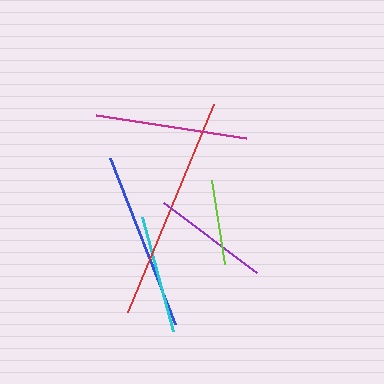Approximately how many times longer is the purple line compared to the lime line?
The purple line is approximately 1.4 times the length of the lime line.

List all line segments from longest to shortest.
From longest to shortest: red, blue, magenta, cyan, purple, lime.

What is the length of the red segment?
The red segment is approximately 225 pixels long.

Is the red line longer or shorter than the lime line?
The red line is longer than the lime line.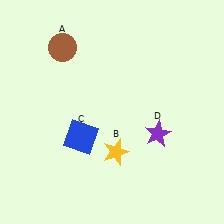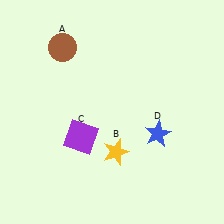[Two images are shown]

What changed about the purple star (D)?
In Image 1, D is purple. In Image 2, it changed to blue.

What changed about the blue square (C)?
In Image 1, C is blue. In Image 2, it changed to purple.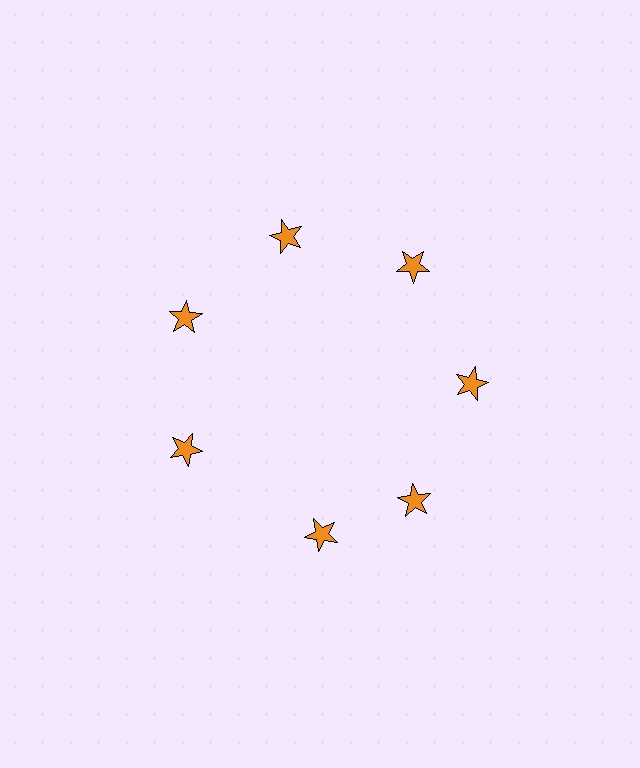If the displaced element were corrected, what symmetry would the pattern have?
It would have 7-fold rotational symmetry — the pattern would map onto itself every 51 degrees.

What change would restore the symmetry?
The symmetry would be restored by rotating it back into even spacing with its neighbors so that all 7 stars sit at equal angles and equal distance from the center.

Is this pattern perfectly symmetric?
No. The 7 orange stars are arranged in a ring, but one element near the 6 o'clock position is rotated out of alignment along the ring, breaking the 7-fold rotational symmetry.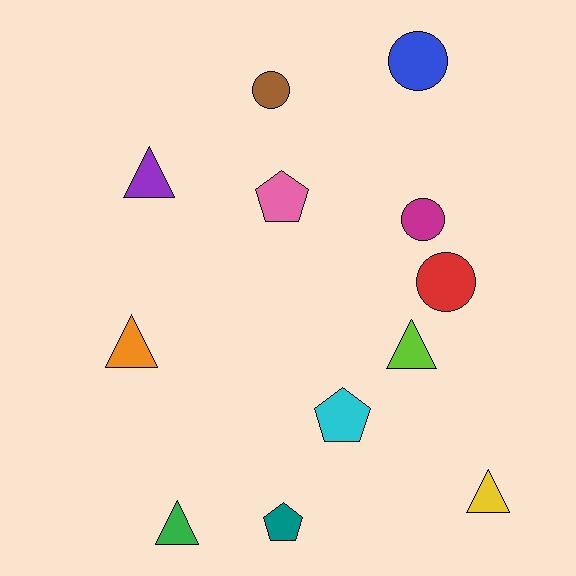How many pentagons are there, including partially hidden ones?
There are 3 pentagons.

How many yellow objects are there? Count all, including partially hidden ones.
There is 1 yellow object.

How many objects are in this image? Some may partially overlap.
There are 12 objects.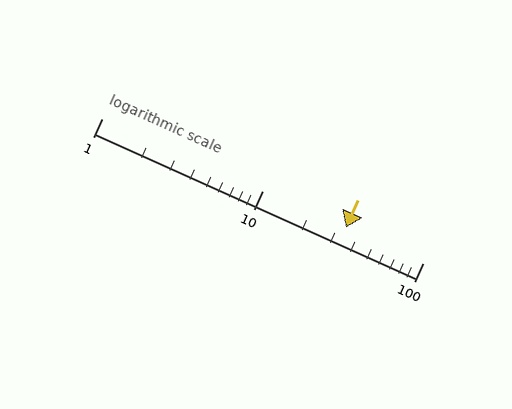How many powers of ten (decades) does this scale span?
The scale spans 2 decades, from 1 to 100.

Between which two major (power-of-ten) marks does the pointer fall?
The pointer is between 10 and 100.